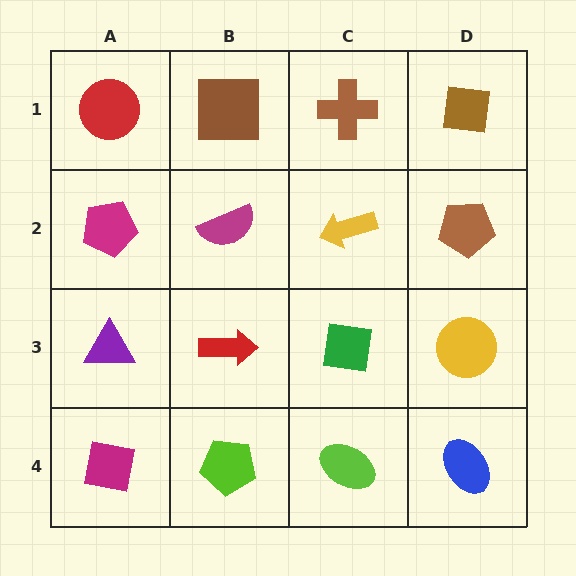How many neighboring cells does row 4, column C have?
3.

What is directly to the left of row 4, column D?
A lime ellipse.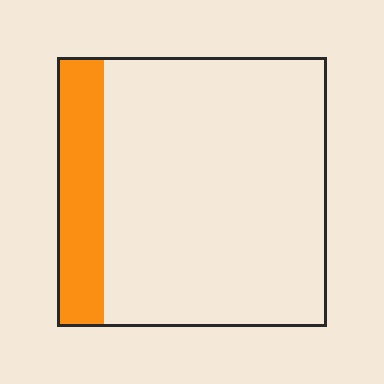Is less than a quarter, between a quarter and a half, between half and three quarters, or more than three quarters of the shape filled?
Less than a quarter.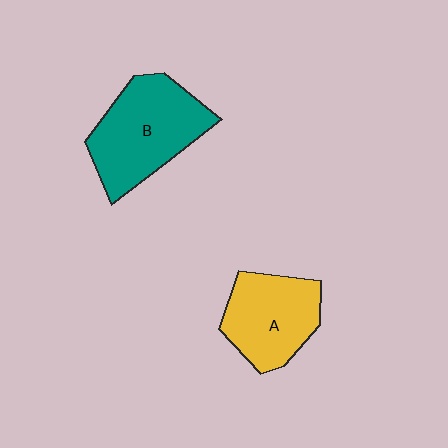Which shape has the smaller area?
Shape A (yellow).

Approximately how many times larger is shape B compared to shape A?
Approximately 1.3 times.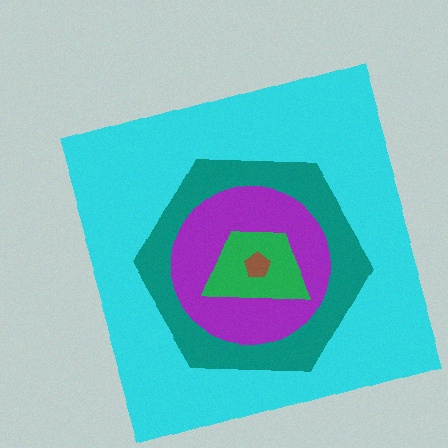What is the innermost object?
The brown pentagon.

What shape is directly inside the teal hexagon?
The purple circle.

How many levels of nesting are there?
5.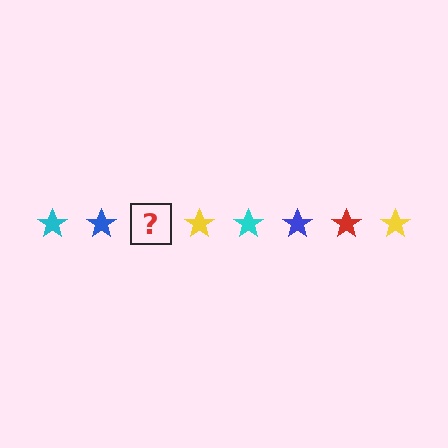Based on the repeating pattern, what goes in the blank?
The blank should be a red star.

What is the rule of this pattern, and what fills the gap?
The rule is that the pattern cycles through cyan, blue, red, yellow stars. The gap should be filled with a red star.